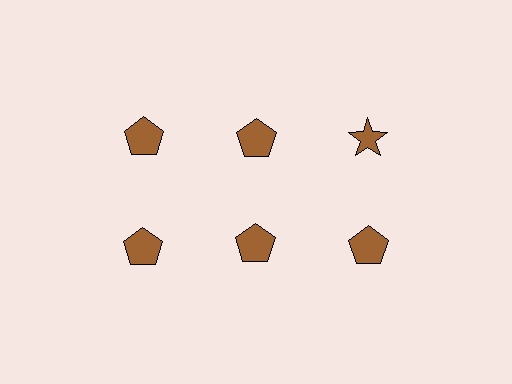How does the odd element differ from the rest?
It has a different shape: star instead of pentagon.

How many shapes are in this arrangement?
There are 6 shapes arranged in a grid pattern.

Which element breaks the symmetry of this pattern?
The brown star in the top row, center column breaks the symmetry. All other shapes are brown pentagons.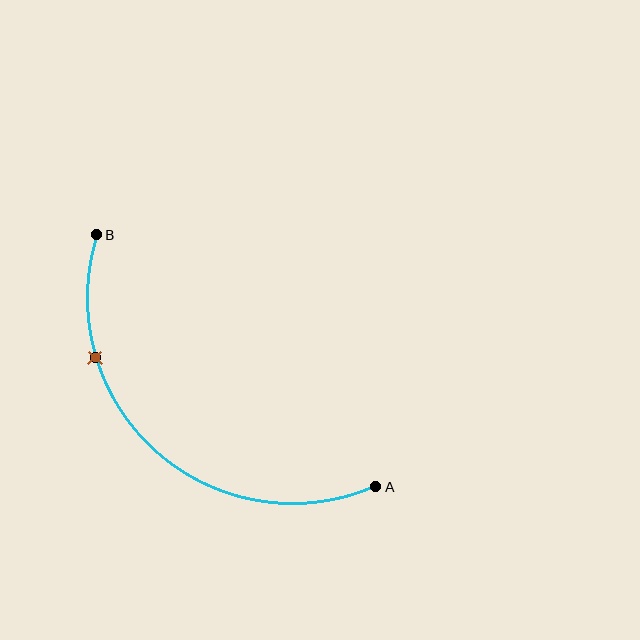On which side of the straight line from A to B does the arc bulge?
The arc bulges below and to the left of the straight line connecting A and B.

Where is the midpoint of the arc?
The arc midpoint is the point on the curve farthest from the straight line joining A and B. It sits below and to the left of that line.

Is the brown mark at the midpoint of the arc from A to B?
No. The brown mark lies on the arc but is closer to endpoint B. The arc midpoint would be at the point on the curve equidistant along the arc from both A and B.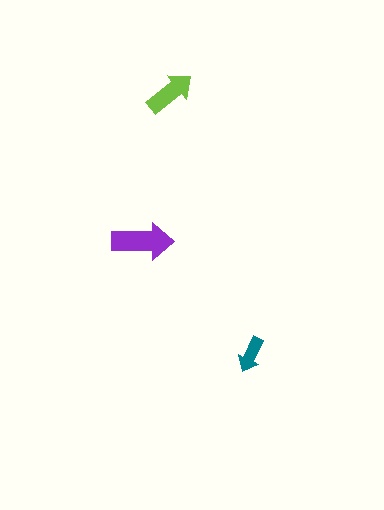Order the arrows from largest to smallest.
the purple one, the lime one, the teal one.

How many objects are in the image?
There are 3 objects in the image.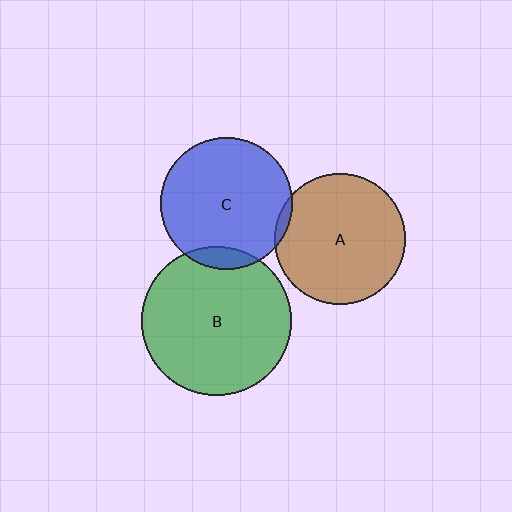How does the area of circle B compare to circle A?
Approximately 1.3 times.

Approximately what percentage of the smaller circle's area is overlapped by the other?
Approximately 5%.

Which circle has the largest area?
Circle B (green).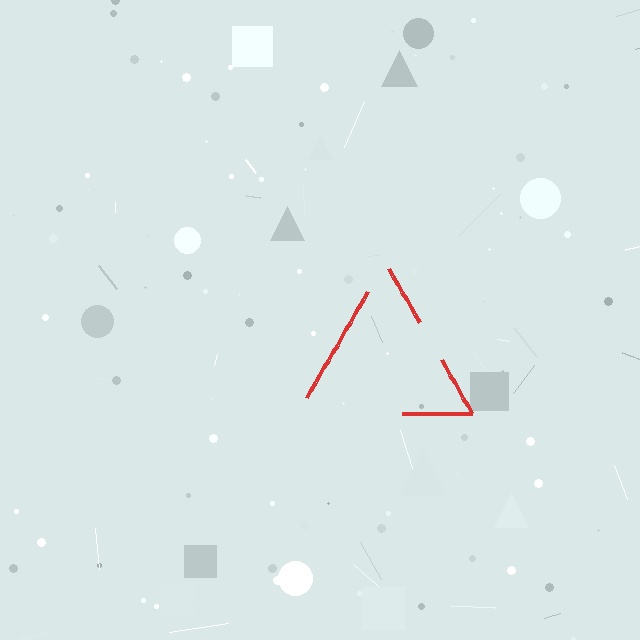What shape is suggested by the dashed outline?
The dashed outline suggests a triangle.